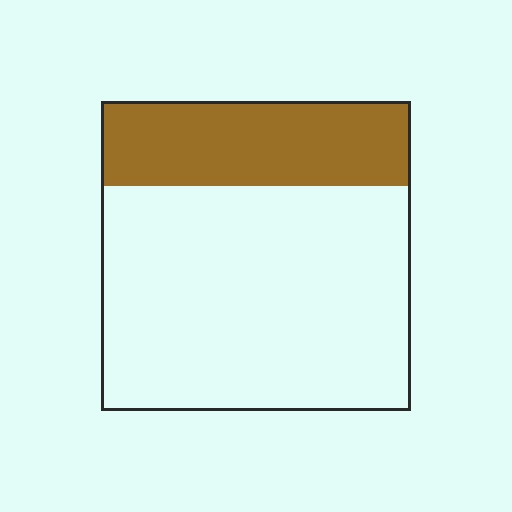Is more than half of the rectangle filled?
No.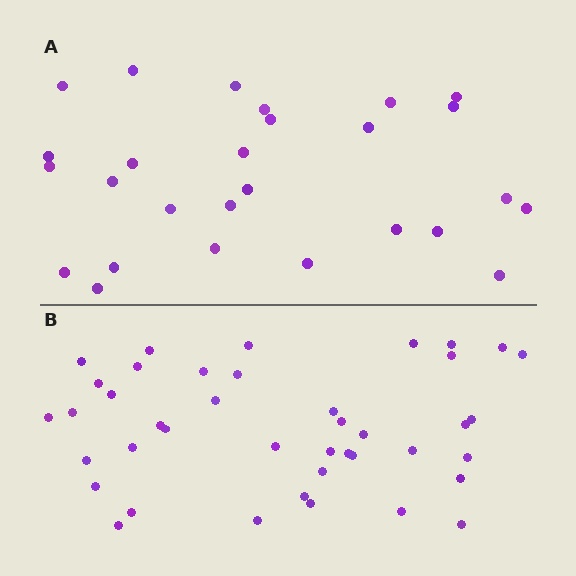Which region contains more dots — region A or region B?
Region B (the bottom region) has more dots.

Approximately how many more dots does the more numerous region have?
Region B has approximately 15 more dots than region A.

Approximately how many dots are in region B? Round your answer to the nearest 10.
About 40 dots. (The exact count is 41, which rounds to 40.)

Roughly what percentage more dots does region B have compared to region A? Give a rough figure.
About 50% more.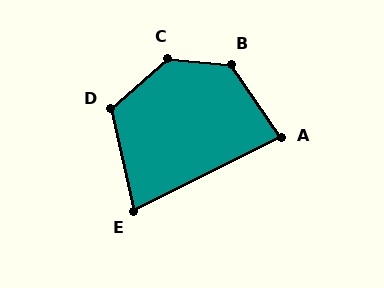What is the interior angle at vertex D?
Approximately 119 degrees (obtuse).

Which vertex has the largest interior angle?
C, at approximately 134 degrees.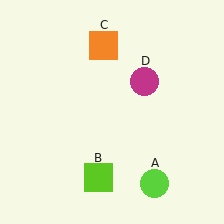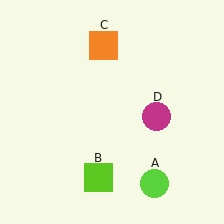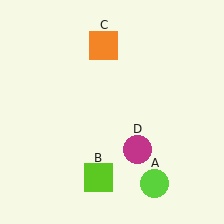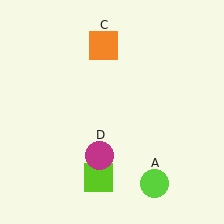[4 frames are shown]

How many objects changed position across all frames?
1 object changed position: magenta circle (object D).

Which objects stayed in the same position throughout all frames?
Lime circle (object A) and lime square (object B) and orange square (object C) remained stationary.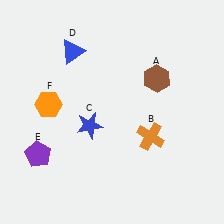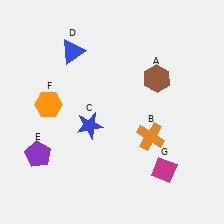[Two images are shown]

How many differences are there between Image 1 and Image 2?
There is 1 difference between the two images.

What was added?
A magenta diamond (G) was added in Image 2.